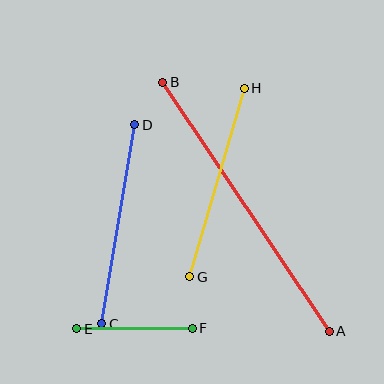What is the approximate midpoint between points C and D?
The midpoint is at approximately (118, 224) pixels.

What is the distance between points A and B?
The distance is approximately 300 pixels.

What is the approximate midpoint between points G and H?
The midpoint is at approximately (217, 182) pixels.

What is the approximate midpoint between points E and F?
The midpoint is at approximately (135, 328) pixels.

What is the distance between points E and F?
The distance is approximately 115 pixels.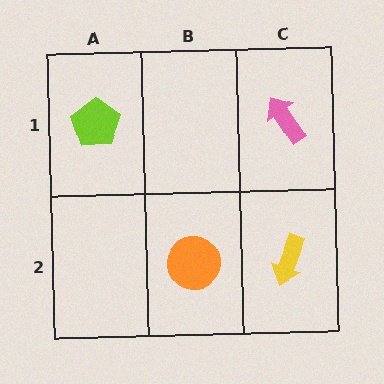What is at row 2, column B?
An orange circle.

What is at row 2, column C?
A yellow arrow.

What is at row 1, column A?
A lime pentagon.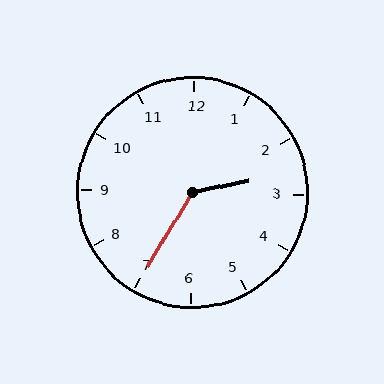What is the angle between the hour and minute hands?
Approximately 132 degrees.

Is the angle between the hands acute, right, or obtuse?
It is obtuse.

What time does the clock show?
2:35.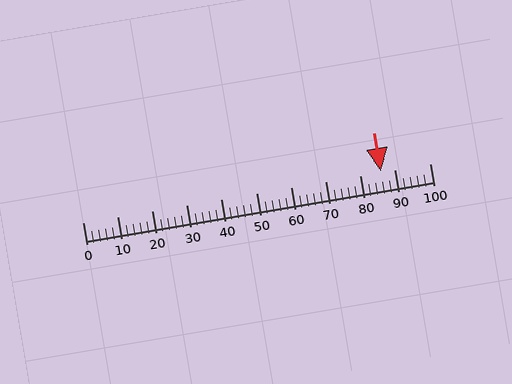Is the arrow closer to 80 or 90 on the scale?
The arrow is closer to 90.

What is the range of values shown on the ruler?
The ruler shows values from 0 to 100.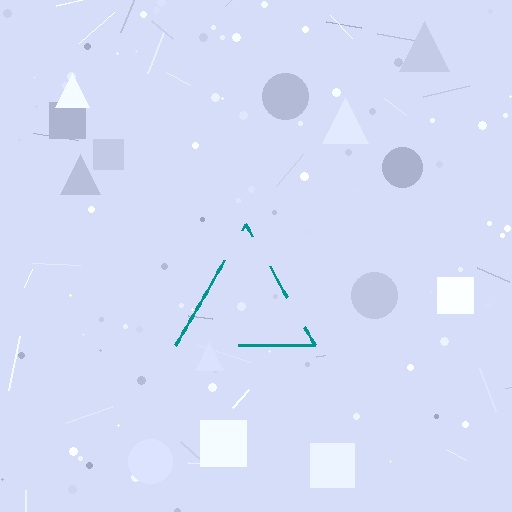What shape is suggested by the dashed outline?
The dashed outline suggests a triangle.